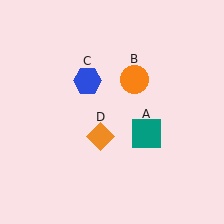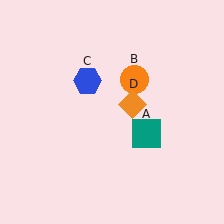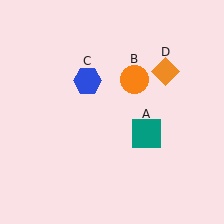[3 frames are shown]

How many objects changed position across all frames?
1 object changed position: orange diamond (object D).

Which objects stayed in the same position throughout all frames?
Teal square (object A) and orange circle (object B) and blue hexagon (object C) remained stationary.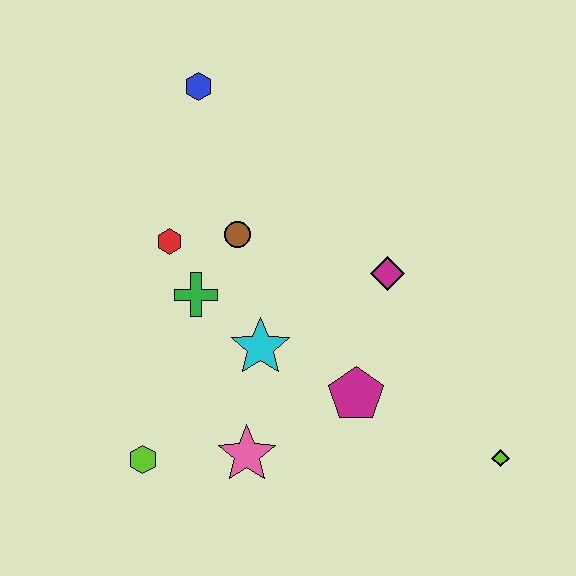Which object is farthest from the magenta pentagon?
The blue hexagon is farthest from the magenta pentagon.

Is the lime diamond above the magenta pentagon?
No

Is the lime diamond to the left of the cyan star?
No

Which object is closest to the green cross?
The red hexagon is closest to the green cross.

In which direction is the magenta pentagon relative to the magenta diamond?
The magenta pentagon is below the magenta diamond.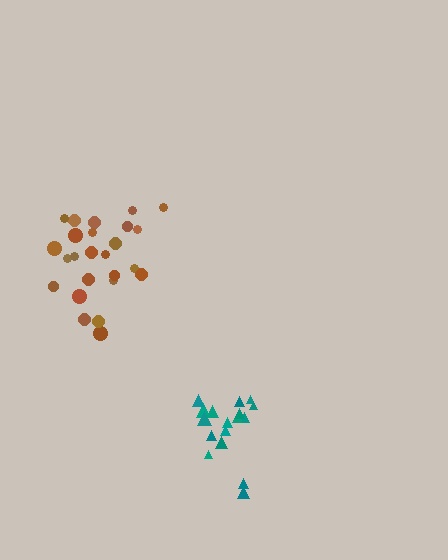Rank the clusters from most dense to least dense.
teal, brown.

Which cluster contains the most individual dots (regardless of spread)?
Brown (25).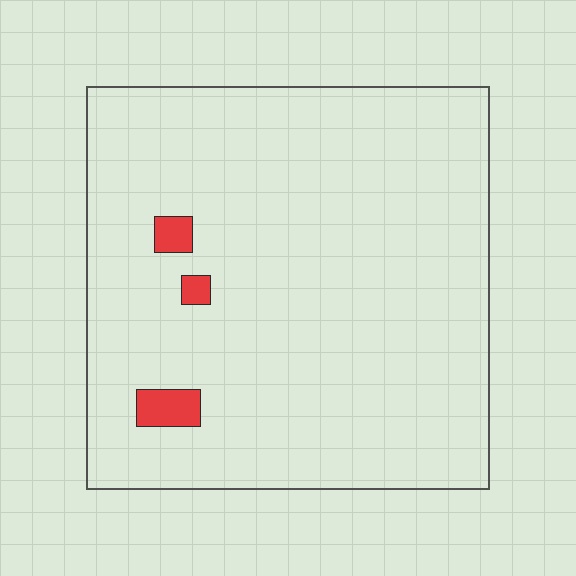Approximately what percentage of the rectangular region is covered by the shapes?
Approximately 5%.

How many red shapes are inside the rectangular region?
3.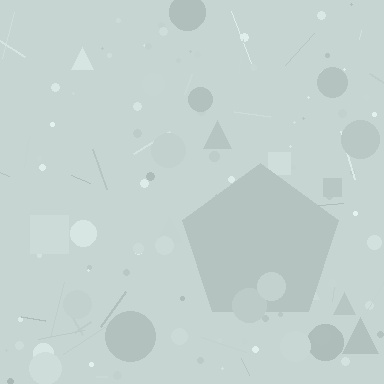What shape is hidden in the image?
A pentagon is hidden in the image.